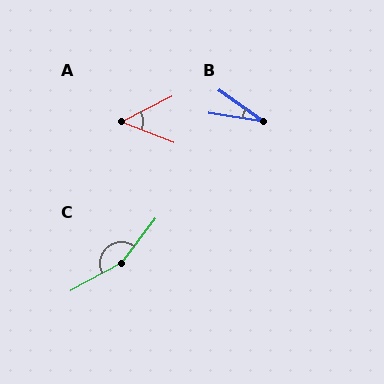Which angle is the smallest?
B, at approximately 27 degrees.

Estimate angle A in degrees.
Approximately 48 degrees.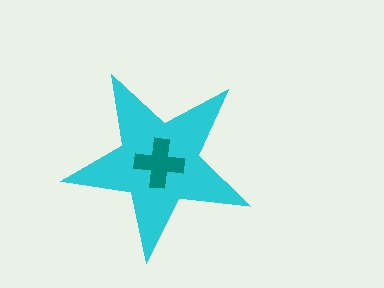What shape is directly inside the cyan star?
The teal cross.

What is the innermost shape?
The teal cross.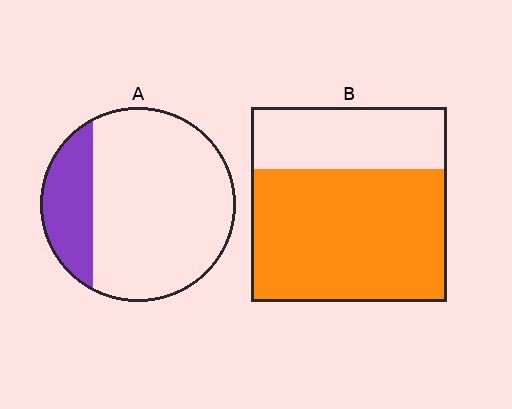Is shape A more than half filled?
No.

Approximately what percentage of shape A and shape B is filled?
A is approximately 20% and B is approximately 70%.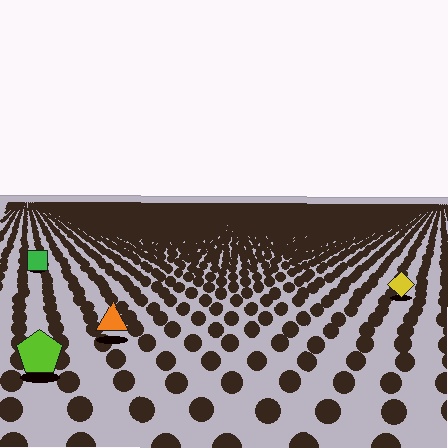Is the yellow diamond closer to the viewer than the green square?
Yes. The yellow diamond is closer — you can tell from the texture gradient: the ground texture is coarser near it.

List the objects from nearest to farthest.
From nearest to farthest: the lime pentagon, the orange triangle, the yellow diamond, the green square.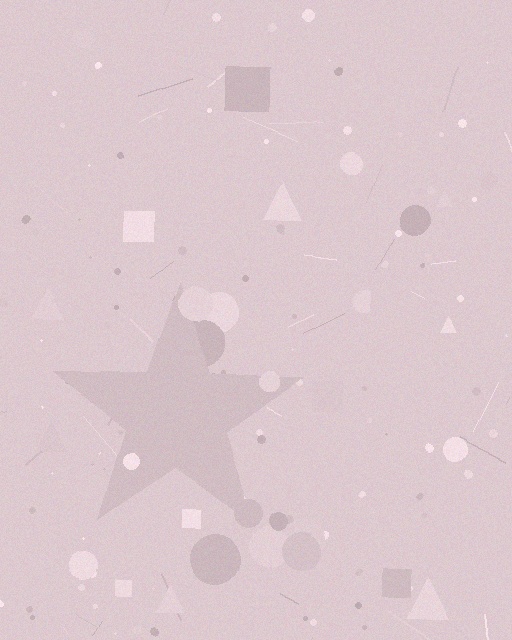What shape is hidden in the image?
A star is hidden in the image.